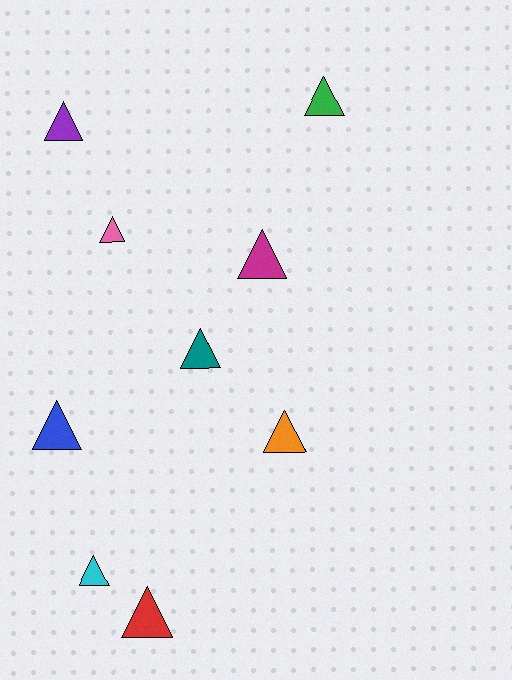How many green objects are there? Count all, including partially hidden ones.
There is 1 green object.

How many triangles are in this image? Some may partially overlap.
There are 9 triangles.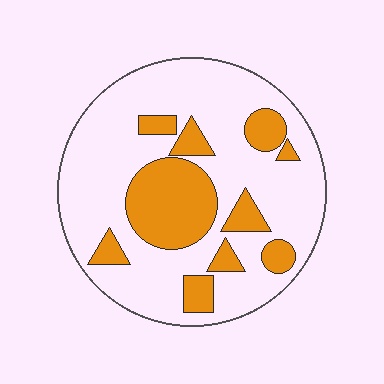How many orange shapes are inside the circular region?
10.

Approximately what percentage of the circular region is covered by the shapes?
Approximately 25%.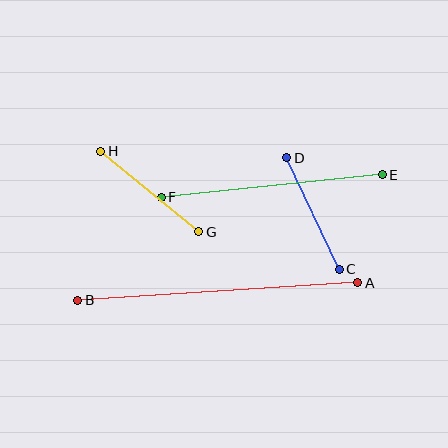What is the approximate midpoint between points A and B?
The midpoint is at approximately (218, 292) pixels.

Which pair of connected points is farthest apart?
Points A and B are farthest apart.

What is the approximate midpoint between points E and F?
The midpoint is at approximately (272, 186) pixels.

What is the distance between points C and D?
The distance is approximately 123 pixels.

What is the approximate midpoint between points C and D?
The midpoint is at approximately (313, 214) pixels.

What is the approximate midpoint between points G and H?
The midpoint is at approximately (150, 191) pixels.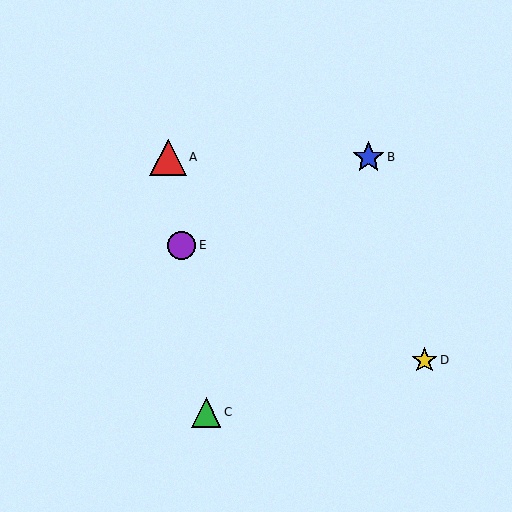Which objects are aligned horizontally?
Objects A, B are aligned horizontally.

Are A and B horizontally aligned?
Yes, both are at y≈157.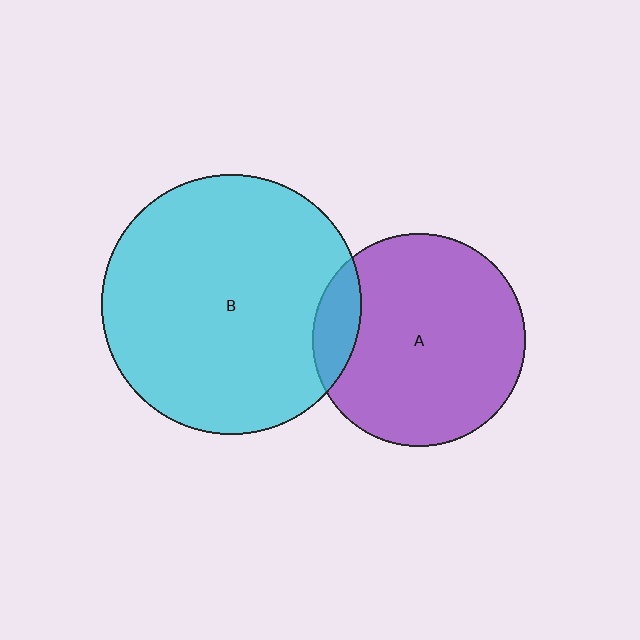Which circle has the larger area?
Circle B (cyan).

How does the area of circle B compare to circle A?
Approximately 1.5 times.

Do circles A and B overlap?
Yes.